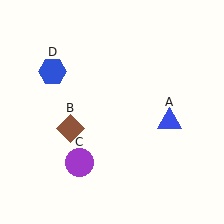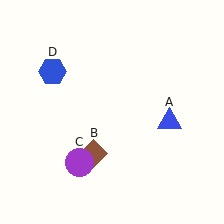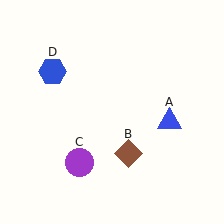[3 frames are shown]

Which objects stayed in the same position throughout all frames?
Blue triangle (object A) and purple circle (object C) and blue hexagon (object D) remained stationary.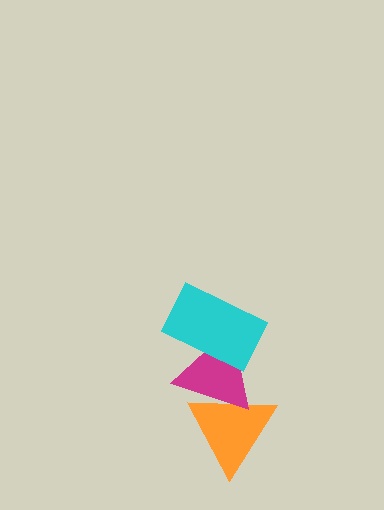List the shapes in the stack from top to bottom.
From top to bottom: the cyan rectangle, the magenta triangle, the orange triangle.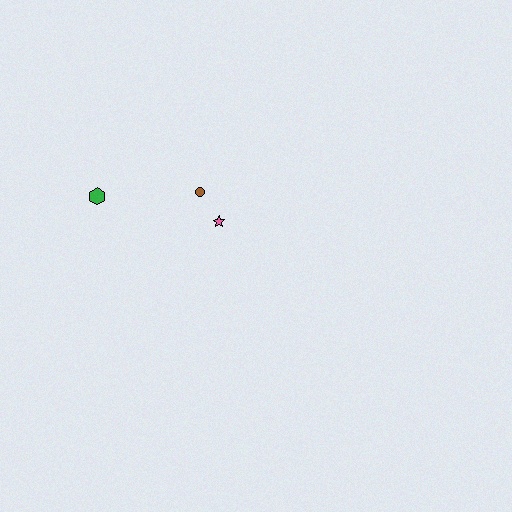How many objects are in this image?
There are 3 objects.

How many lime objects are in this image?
There are no lime objects.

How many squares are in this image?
There are no squares.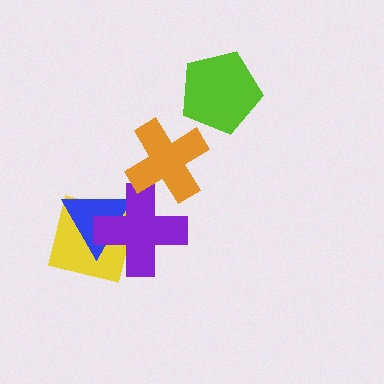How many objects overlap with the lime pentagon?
0 objects overlap with the lime pentagon.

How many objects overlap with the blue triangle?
2 objects overlap with the blue triangle.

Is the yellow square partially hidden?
Yes, it is partially covered by another shape.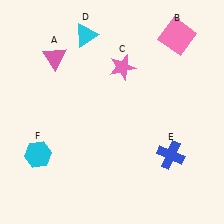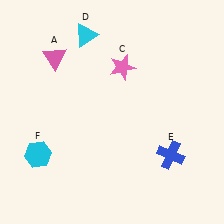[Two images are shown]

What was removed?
The pink square (B) was removed in Image 2.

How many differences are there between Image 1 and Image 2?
There is 1 difference between the two images.